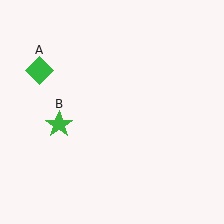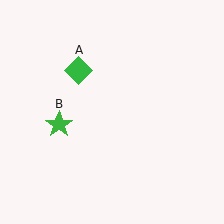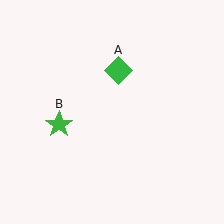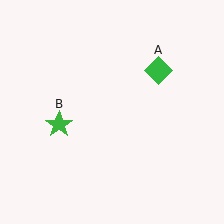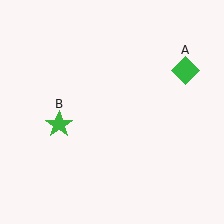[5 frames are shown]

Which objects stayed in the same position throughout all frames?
Green star (object B) remained stationary.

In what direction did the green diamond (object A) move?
The green diamond (object A) moved right.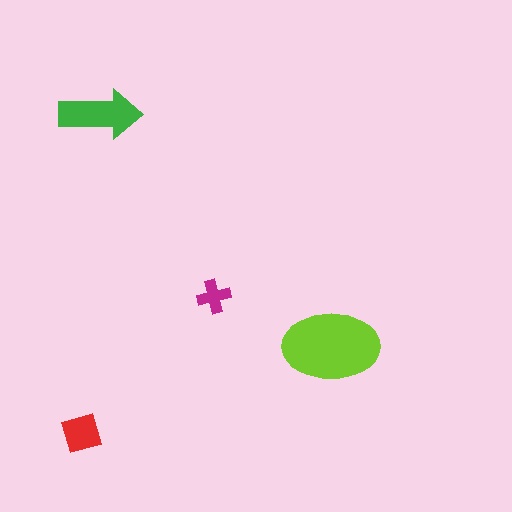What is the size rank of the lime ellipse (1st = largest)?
1st.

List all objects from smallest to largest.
The magenta cross, the red diamond, the green arrow, the lime ellipse.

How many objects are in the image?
There are 4 objects in the image.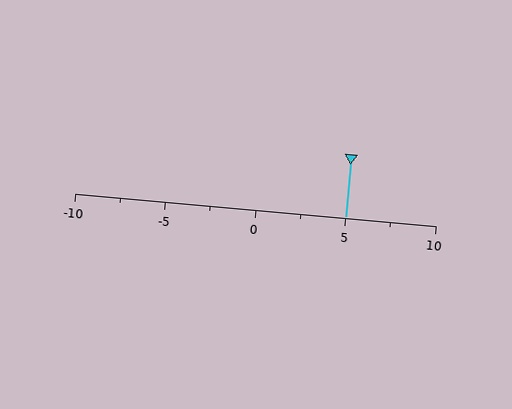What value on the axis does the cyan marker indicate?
The marker indicates approximately 5.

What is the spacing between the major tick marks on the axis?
The major ticks are spaced 5 apart.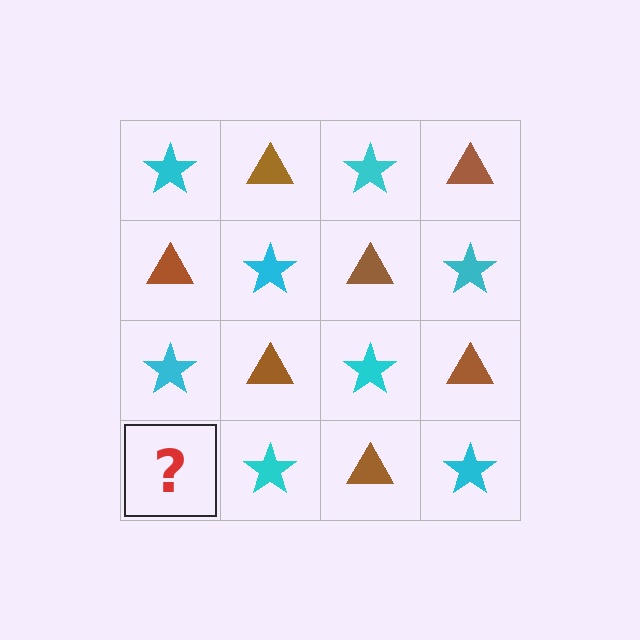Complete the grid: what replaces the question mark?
The question mark should be replaced with a brown triangle.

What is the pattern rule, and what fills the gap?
The rule is that it alternates cyan star and brown triangle in a checkerboard pattern. The gap should be filled with a brown triangle.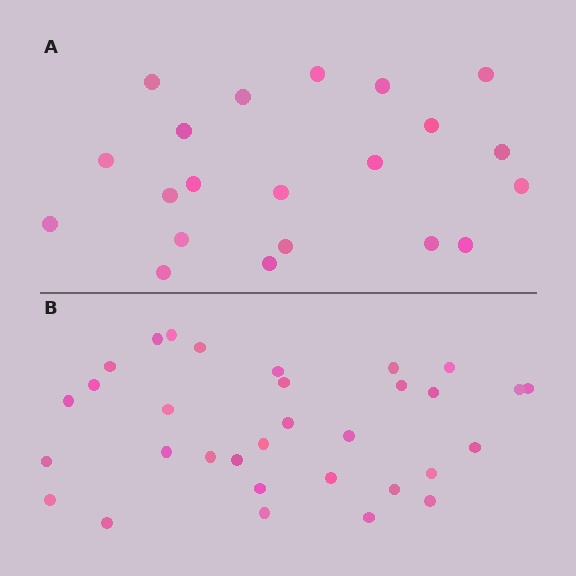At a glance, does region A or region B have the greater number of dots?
Region B (the bottom region) has more dots.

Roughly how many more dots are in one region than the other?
Region B has roughly 12 or so more dots than region A.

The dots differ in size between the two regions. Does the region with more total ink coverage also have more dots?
No. Region A has more total ink coverage because its dots are larger, but region B actually contains more individual dots. Total area can be misleading — the number of items is what matters here.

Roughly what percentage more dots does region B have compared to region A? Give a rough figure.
About 50% more.